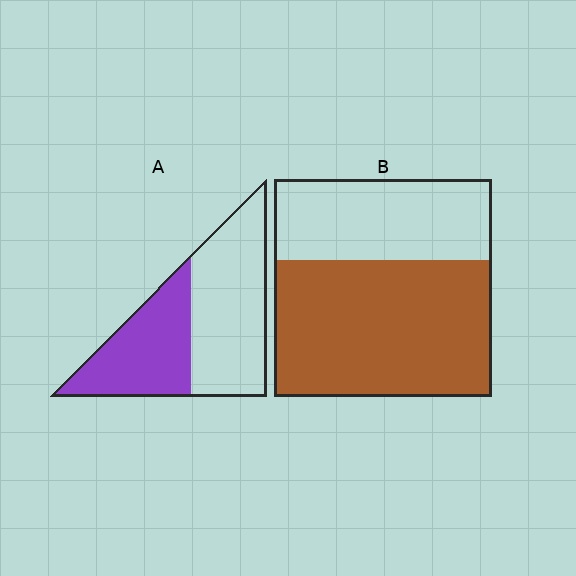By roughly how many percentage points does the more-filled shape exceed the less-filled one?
By roughly 20 percentage points (B over A).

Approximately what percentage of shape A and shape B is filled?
A is approximately 40% and B is approximately 65%.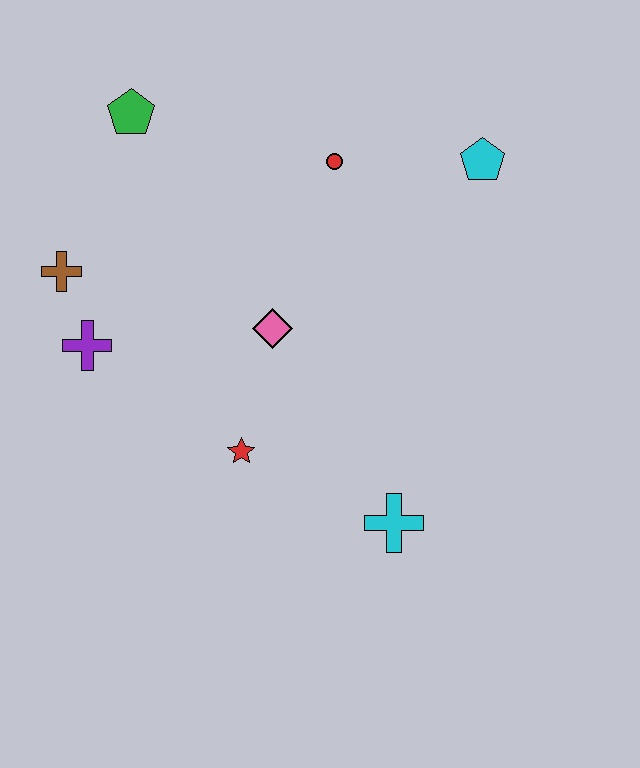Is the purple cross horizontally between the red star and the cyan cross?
No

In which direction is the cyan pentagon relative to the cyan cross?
The cyan pentagon is above the cyan cross.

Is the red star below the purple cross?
Yes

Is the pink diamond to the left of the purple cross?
No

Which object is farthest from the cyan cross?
The green pentagon is farthest from the cyan cross.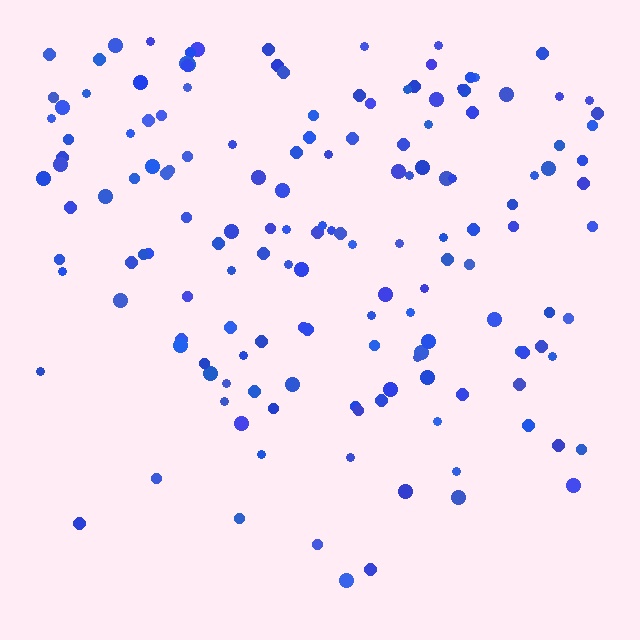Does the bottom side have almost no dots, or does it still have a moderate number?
Still a moderate number, just noticeably fewer than the top.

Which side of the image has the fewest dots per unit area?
The bottom.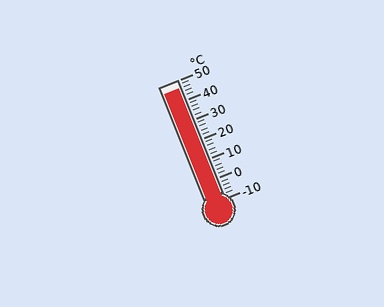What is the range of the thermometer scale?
The thermometer scale ranges from -10°C to 50°C.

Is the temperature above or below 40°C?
The temperature is above 40°C.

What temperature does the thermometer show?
The thermometer shows approximately 46°C.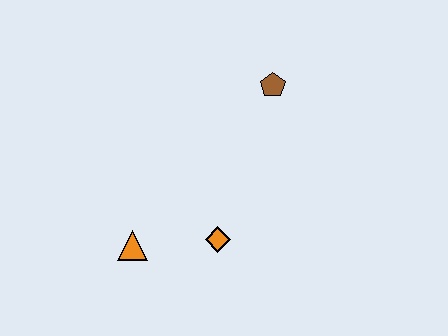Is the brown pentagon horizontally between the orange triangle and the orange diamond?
No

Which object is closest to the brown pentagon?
The orange diamond is closest to the brown pentagon.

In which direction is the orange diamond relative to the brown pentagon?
The orange diamond is below the brown pentagon.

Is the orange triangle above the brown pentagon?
No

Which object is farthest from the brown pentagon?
The orange triangle is farthest from the brown pentagon.